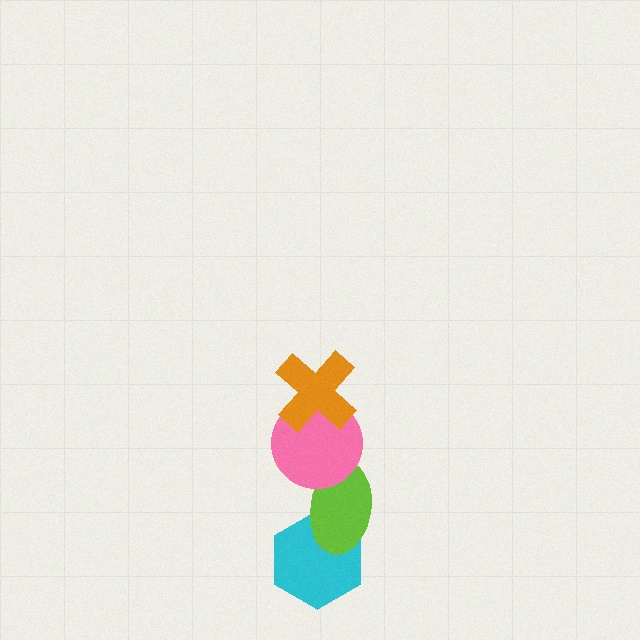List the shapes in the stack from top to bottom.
From top to bottom: the orange cross, the pink circle, the lime ellipse, the cyan hexagon.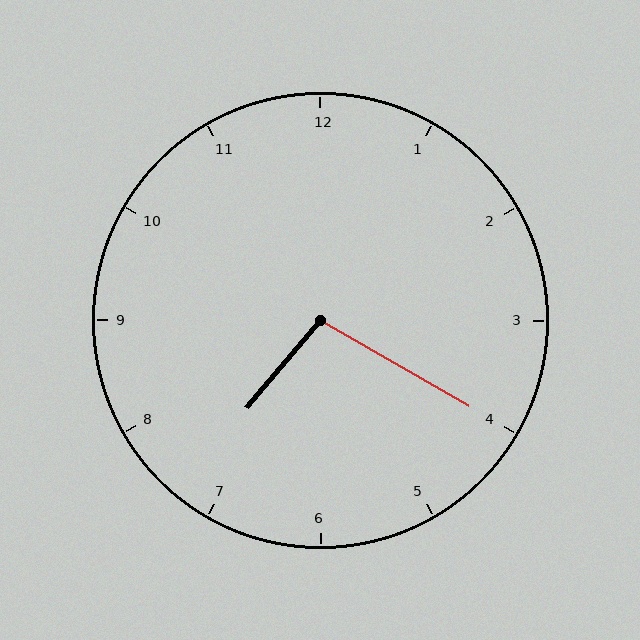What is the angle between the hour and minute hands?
Approximately 100 degrees.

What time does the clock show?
7:20.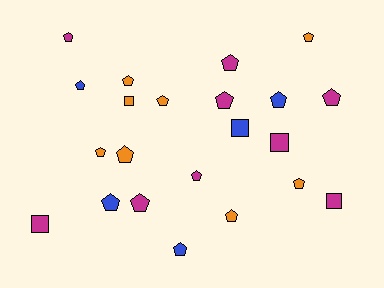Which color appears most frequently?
Magenta, with 9 objects.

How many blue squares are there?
There is 1 blue square.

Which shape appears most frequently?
Pentagon, with 17 objects.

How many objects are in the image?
There are 22 objects.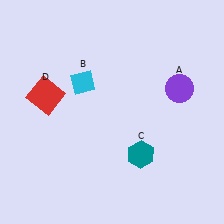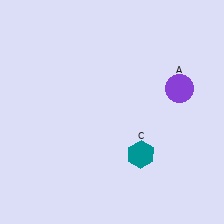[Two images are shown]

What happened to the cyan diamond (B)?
The cyan diamond (B) was removed in Image 2. It was in the top-left area of Image 1.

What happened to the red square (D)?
The red square (D) was removed in Image 2. It was in the top-left area of Image 1.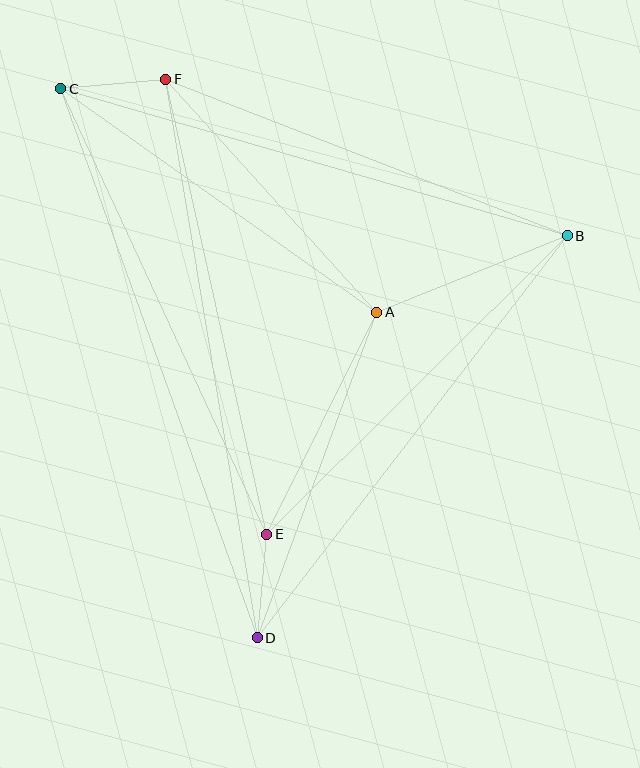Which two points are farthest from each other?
Points C and D are farthest from each other.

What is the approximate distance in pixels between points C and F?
The distance between C and F is approximately 105 pixels.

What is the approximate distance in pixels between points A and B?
The distance between A and B is approximately 205 pixels.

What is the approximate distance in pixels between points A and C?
The distance between A and C is approximately 387 pixels.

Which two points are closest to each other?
Points D and E are closest to each other.